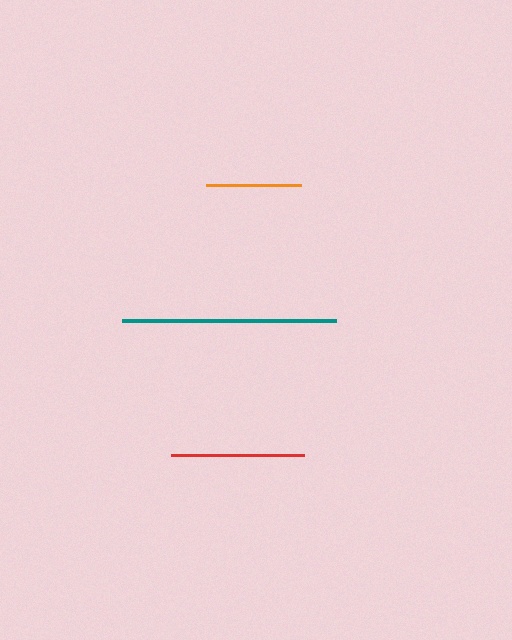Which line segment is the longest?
The teal line is the longest at approximately 214 pixels.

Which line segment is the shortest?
The orange line is the shortest at approximately 95 pixels.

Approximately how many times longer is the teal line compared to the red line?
The teal line is approximately 1.6 times the length of the red line.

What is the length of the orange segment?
The orange segment is approximately 95 pixels long.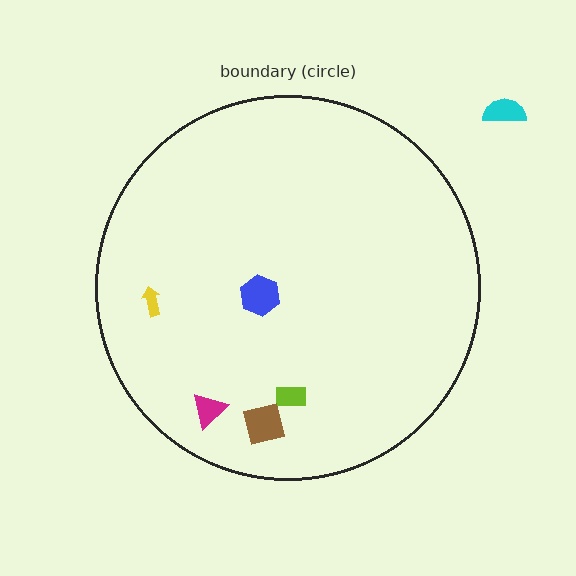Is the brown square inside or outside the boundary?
Inside.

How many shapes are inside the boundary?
5 inside, 1 outside.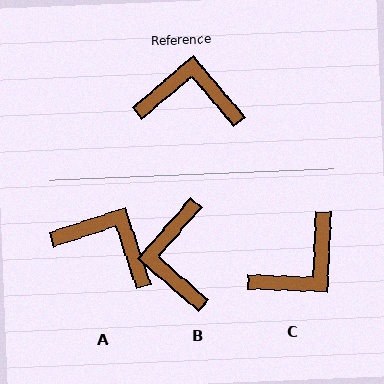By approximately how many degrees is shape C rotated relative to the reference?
Approximately 133 degrees clockwise.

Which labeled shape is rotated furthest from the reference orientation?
C, about 133 degrees away.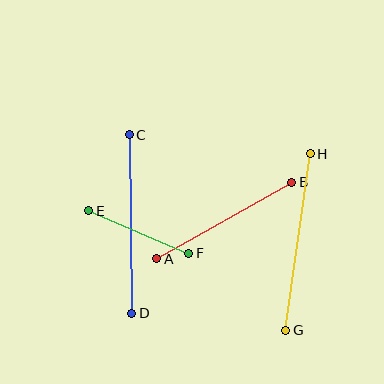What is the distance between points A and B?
The distance is approximately 155 pixels.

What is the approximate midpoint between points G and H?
The midpoint is at approximately (298, 242) pixels.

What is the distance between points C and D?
The distance is approximately 179 pixels.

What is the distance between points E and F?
The distance is approximately 109 pixels.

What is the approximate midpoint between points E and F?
The midpoint is at approximately (139, 232) pixels.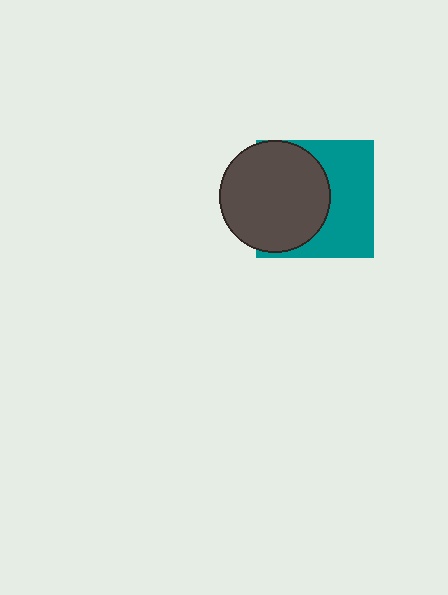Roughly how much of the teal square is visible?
About half of it is visible (roughly 49%).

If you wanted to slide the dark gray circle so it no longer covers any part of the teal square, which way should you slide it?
Slide it left — that is the most direct way to separate the two shapes.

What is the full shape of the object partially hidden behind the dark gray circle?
The partially hidden object is a teal square.